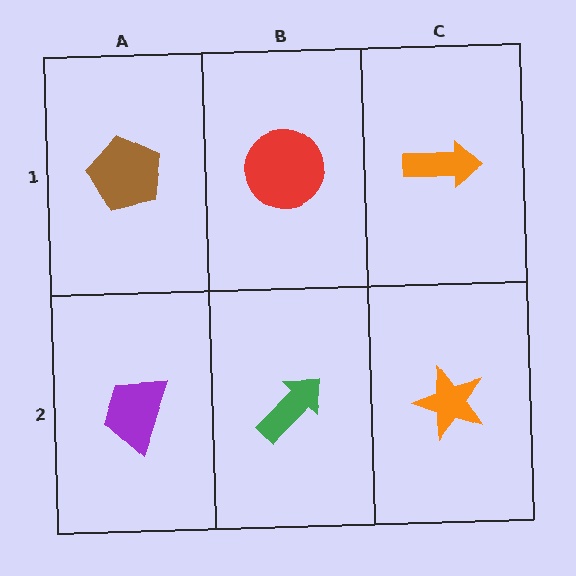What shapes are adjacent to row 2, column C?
An orange arrow (row 1, column C), a green arrow (row 2, column B).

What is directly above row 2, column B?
A red circle.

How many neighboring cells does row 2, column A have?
2.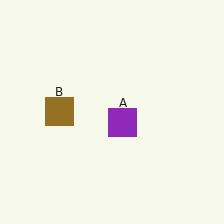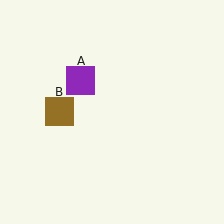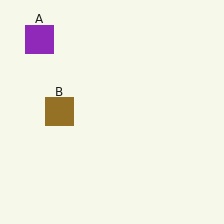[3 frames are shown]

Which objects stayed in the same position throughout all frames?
Brown square (object B) remained stationary.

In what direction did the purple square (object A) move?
The purple square (object A) moved up and to the left.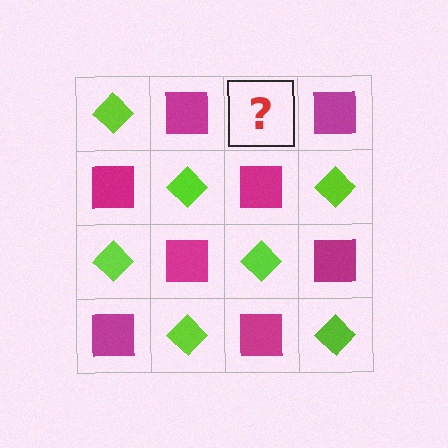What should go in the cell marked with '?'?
The missing cell should contain a lime diamond.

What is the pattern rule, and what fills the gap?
The rule is that it alternates lime diamond and magenta square in a checkerboard pattern. The gap should be filled with a lime diamond.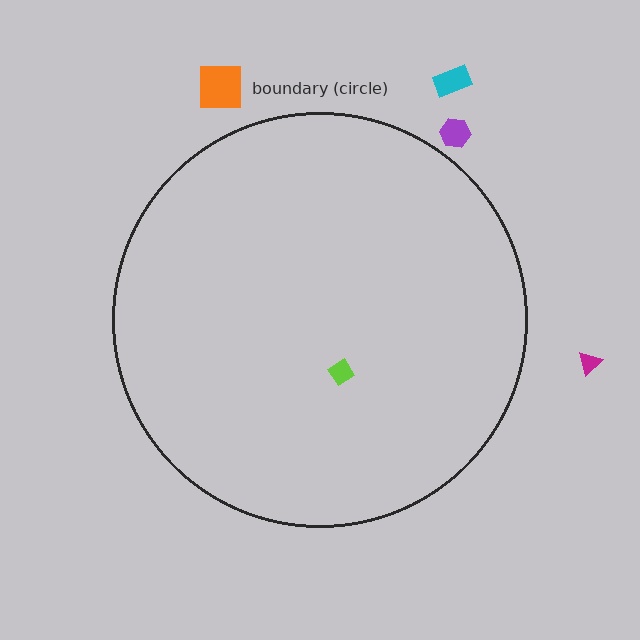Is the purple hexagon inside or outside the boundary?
Outside.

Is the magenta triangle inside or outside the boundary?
Outside.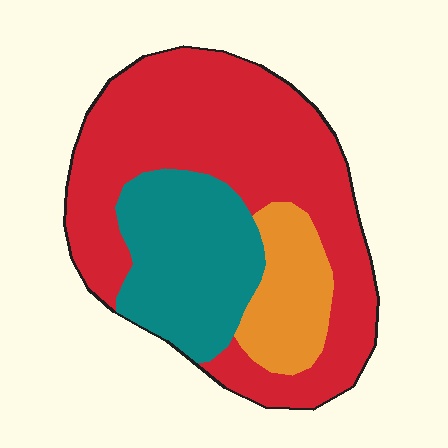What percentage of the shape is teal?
Teal takes up about one quarter (1/4) of the shape.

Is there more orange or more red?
Red.